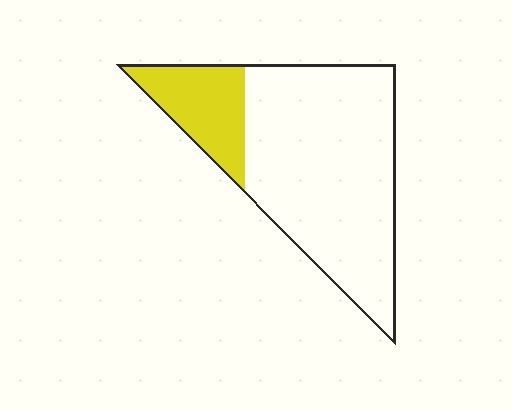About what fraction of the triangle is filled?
About one fifth (1/5).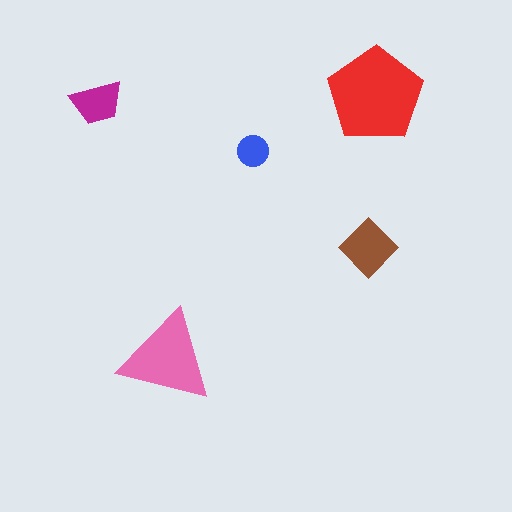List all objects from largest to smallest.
The red pentagon, the pink triangle, the brown diamond, the magenta trapezoid, the blue circle.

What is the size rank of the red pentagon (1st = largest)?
1st.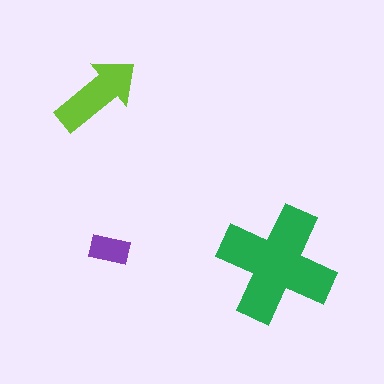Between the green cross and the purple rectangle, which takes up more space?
The green cross.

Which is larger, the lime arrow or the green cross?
The green cross.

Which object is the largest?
The green cross.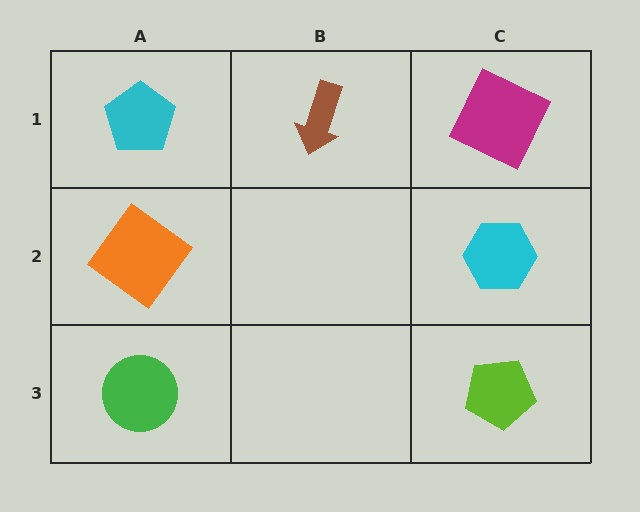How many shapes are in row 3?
2 shapes.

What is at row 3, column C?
A lime pentagon.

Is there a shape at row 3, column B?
No, that cell is empty.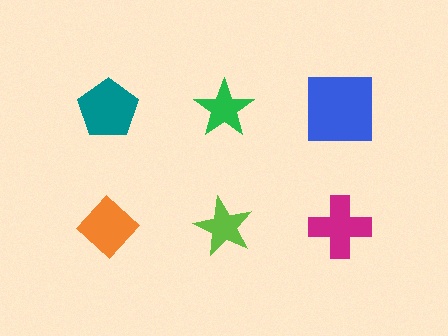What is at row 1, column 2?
A green star.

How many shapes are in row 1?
3 shapes.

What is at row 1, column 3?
A blue square.